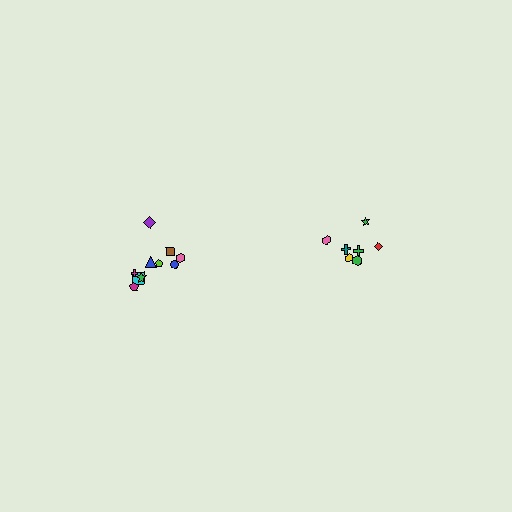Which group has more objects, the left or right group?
The left group.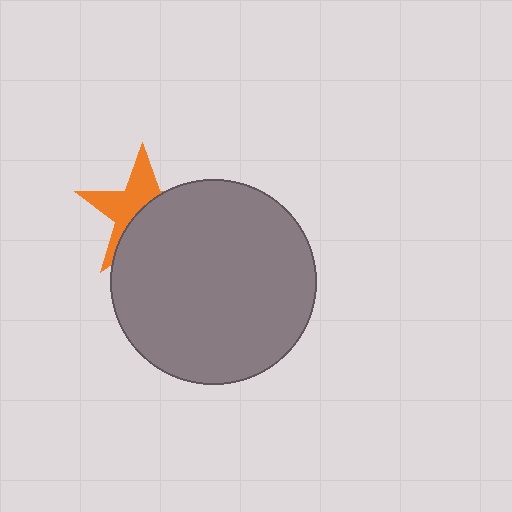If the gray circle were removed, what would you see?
You would see the complete orange star.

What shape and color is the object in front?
The object in front is a gray circle.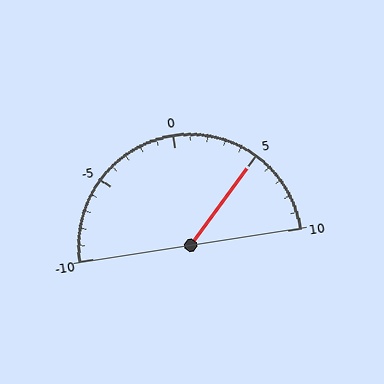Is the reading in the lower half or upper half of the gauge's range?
The reading is in the upper half of the range (-10 to 10).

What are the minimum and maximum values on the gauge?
The gauge ranges from -10 to 10.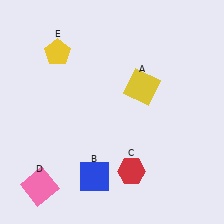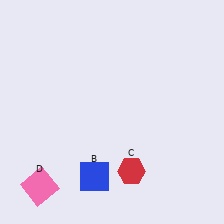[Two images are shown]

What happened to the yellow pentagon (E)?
The yellow pentagon (E) was removed in Image 2. It was in the top-left area of Image 1.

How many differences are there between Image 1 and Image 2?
There are 2 differences between the two images.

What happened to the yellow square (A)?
The yellow square (A) was removed in Image 2. It was in the top-right area of Image 1.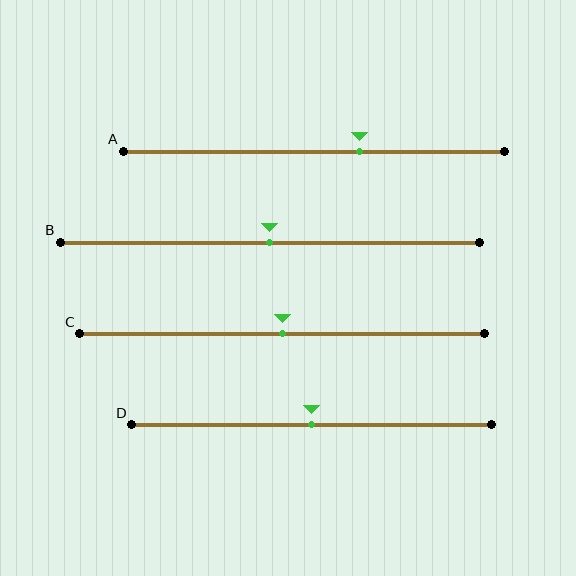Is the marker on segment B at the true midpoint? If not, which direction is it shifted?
Yes, the marker on segment B is at the true midpoint.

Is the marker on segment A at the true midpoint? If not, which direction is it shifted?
No, the marker on segment A is shifted to the right by about 12% of the segment length.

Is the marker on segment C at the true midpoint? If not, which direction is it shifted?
Yes, the marker on segment C is at the true midpoint.